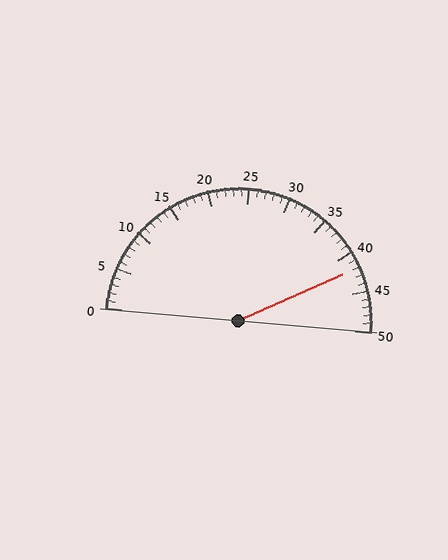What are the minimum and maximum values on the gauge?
The gauge ranges from 0 to 50.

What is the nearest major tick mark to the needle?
The nearest major tick mark is 40.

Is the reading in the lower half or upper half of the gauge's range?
The reading is in the upper half of the range (0 to 50).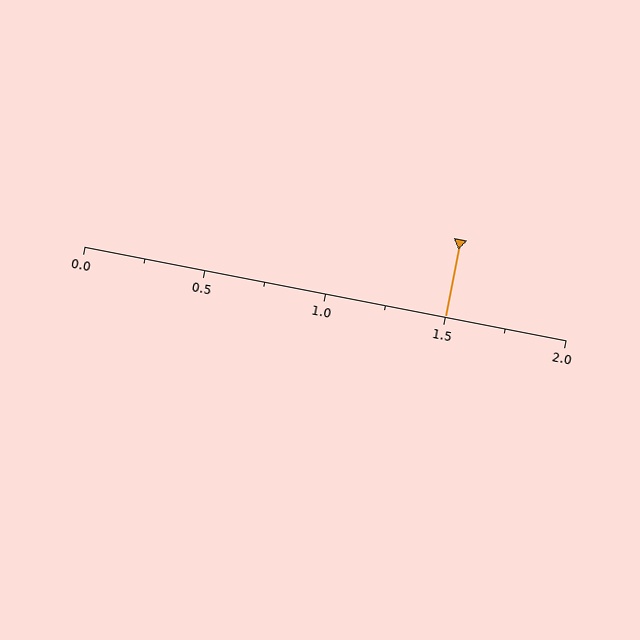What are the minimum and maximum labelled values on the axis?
The axis runs from 0.0 to 2.0.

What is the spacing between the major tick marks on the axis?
The major ticks are spaced 0.5 apart.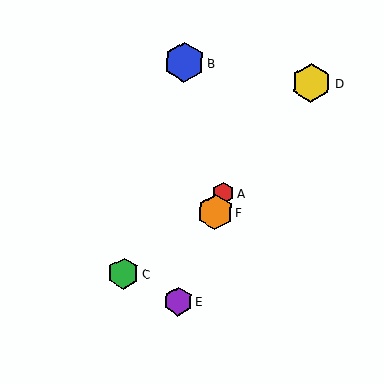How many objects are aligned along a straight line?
3 objects (A, E, F) are aligned along a straight line.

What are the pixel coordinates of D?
Object D is at (311, 83).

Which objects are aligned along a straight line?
Objects A, E, F are aligned along a straight line.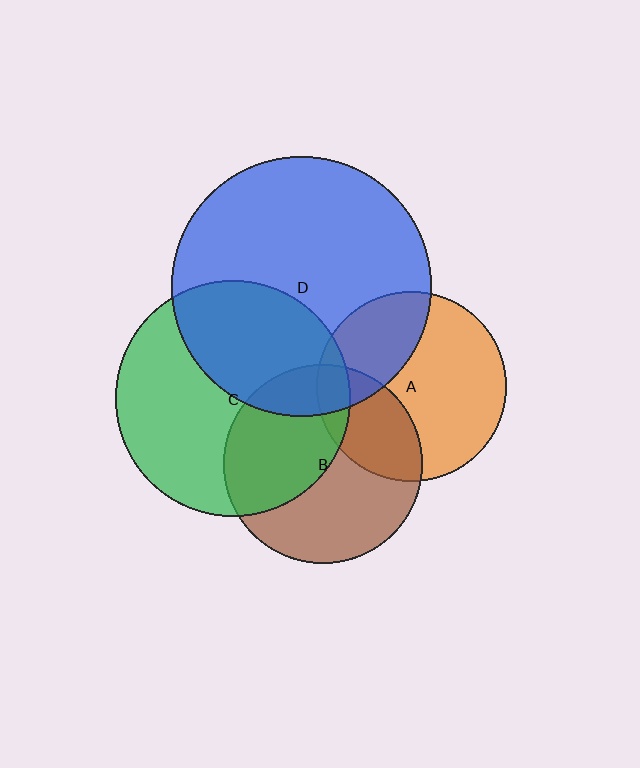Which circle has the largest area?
Circle D (blue).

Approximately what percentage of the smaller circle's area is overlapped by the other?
Approximately 45%.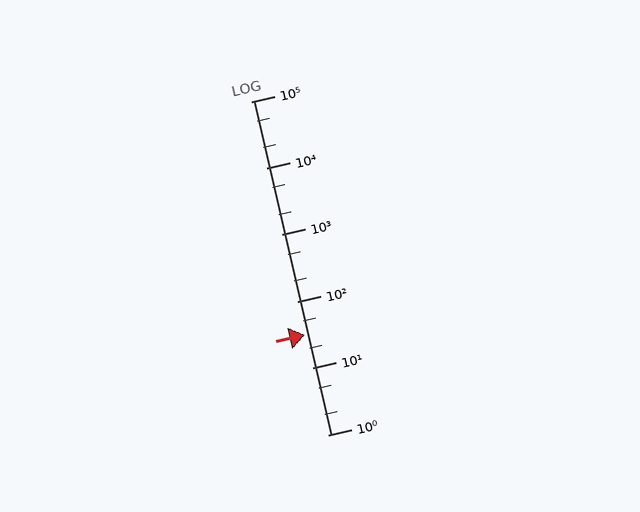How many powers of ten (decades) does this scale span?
The scale spans 5 decades, from 1 to 100000.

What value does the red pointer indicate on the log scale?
The pointer indicates approximately 32.